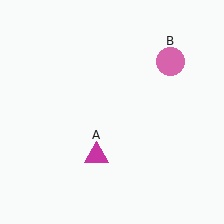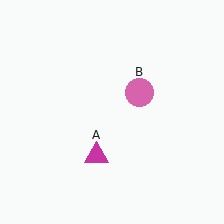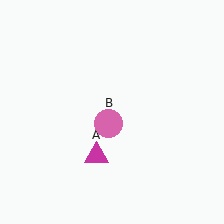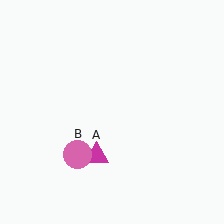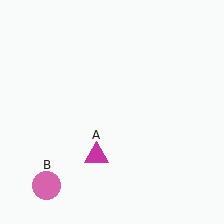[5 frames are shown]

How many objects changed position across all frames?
1 object changed position: pink circle (object B).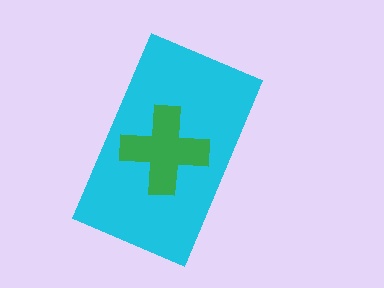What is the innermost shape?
The green cross.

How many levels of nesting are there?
2.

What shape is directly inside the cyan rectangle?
The green cross.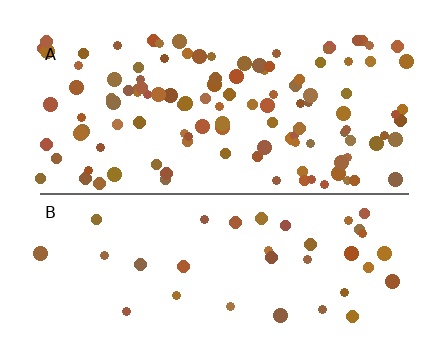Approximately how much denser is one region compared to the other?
Approximately 3.2× — region A over region B.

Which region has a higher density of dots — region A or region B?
A (the top).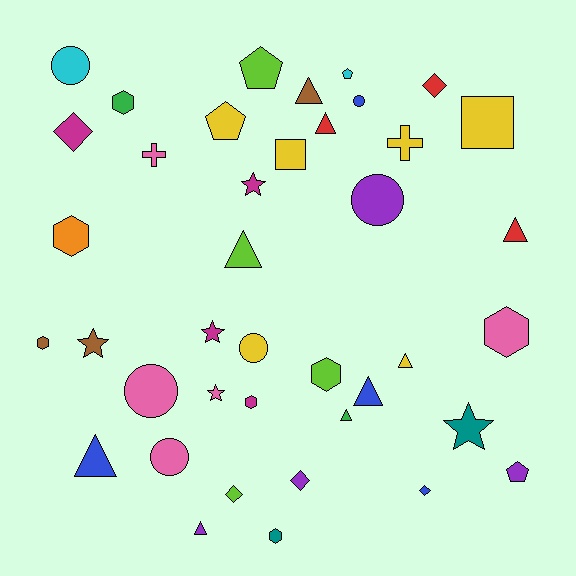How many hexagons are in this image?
There are 7 hexagons.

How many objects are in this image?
There are 40 objects.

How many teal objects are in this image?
There are 2 teal objects.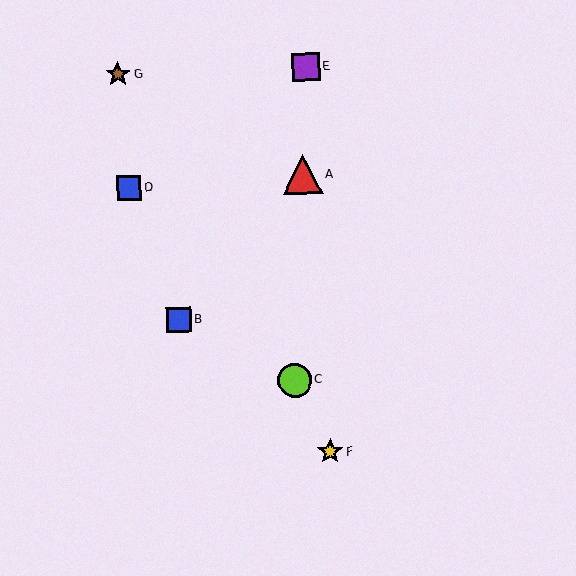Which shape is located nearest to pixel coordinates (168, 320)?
The blue square (labeled B) at (178, 320) is nearest to that location.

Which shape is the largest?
The red triangle (labeled A) is the largest.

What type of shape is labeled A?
Shape A is a red triangle.